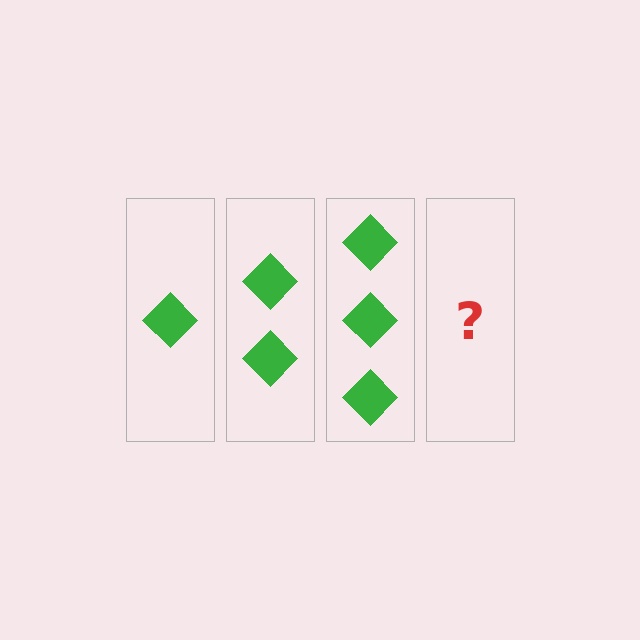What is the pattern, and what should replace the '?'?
The pattern is that each step adds one more diamond. The '?' should be 4 diamonds.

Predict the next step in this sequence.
The next step is 4 diamonds.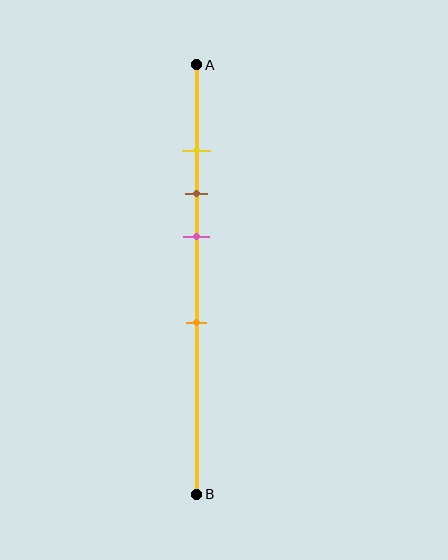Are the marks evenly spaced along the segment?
No, the marks are not evenly spaced.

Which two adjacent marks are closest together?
The yellow and brown marks are the closest adjacent pair.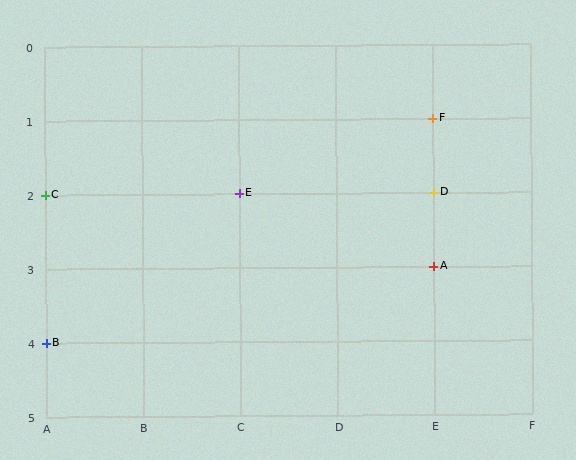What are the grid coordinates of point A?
Point A is at grid coordinates (E, 3).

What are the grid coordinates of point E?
Point E is at grid coordinates (C, 2).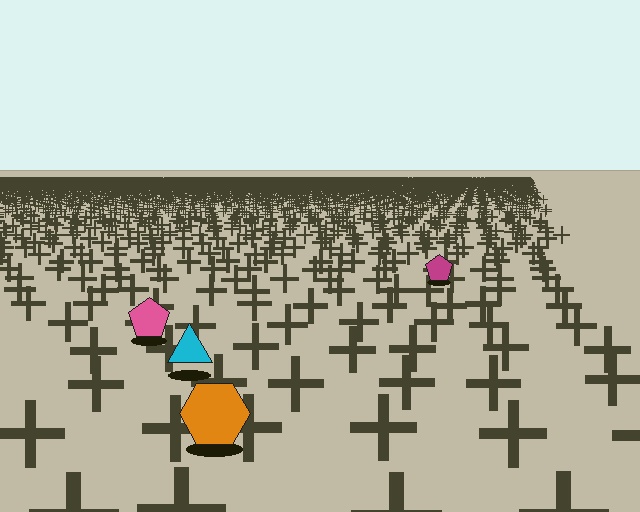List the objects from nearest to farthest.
From nearest to farthest: the orange hexagon, the cyan triangle, the pink pentagon, the magenta pentagon.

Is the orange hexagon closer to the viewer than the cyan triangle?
Yes. The orange hexagon is closer — you can tell from the texture gradient: the ground texture is coarser near it.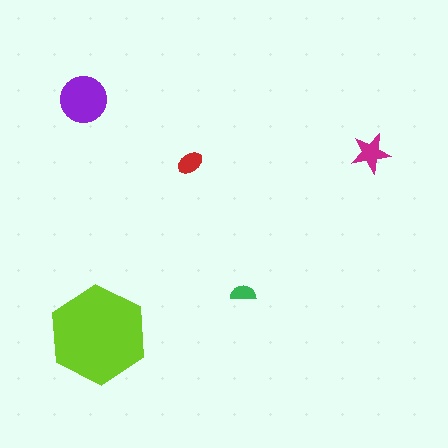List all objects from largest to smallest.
The lime hexagon, the purple circle, the magenta star, the red ellipse, the green semicircle.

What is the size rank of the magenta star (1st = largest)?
3rd.